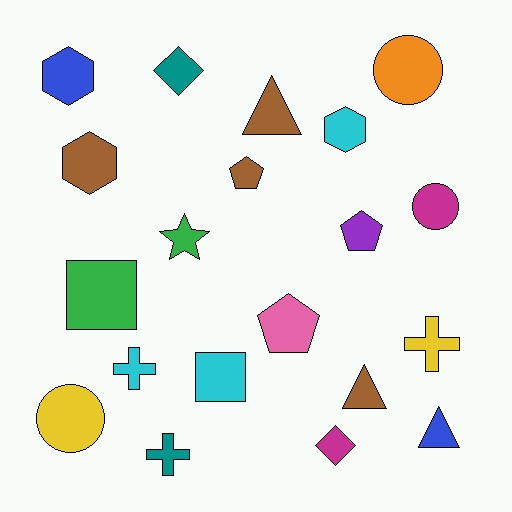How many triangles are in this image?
There are 3 triangles.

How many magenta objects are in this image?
There are 2 magenta objects.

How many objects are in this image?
There are 20 objects.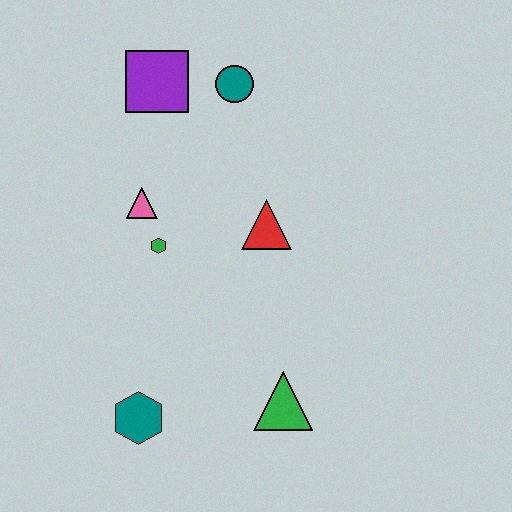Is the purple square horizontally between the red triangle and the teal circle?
No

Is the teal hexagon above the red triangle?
No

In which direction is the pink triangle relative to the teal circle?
The pink triangle is below the teal circle.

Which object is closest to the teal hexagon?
The green triangle is closest to the teal hexagon.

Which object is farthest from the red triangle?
The teal hexagon is farthest from the red triangle.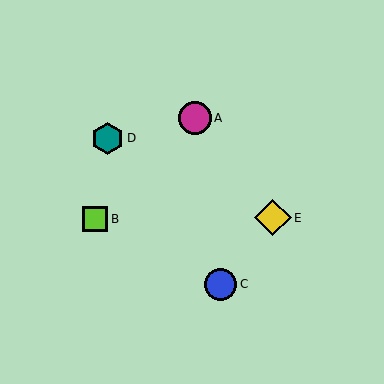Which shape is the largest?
The yellow diamond (labeled E) is the largest.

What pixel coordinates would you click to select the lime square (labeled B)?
Click at (95, 219) to select the lime square B.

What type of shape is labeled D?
Shape D is a teal hexagon.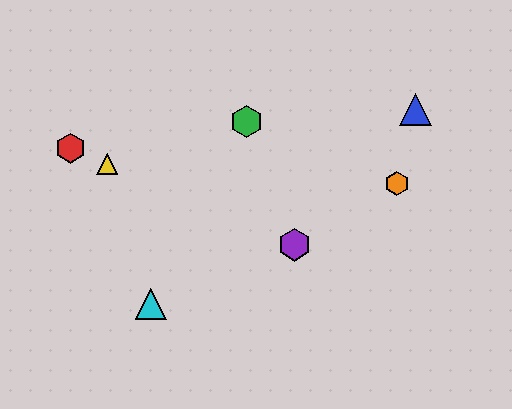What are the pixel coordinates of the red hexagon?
The red hexagon is at (70, 148).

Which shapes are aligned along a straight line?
The red hexagon, the yellow triangle, the purple hexagon are aligned along a straight line.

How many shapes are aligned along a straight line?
3 shapes (the red hexagon, the yellow triangle, the purple hexagon) are aligned along a straight line.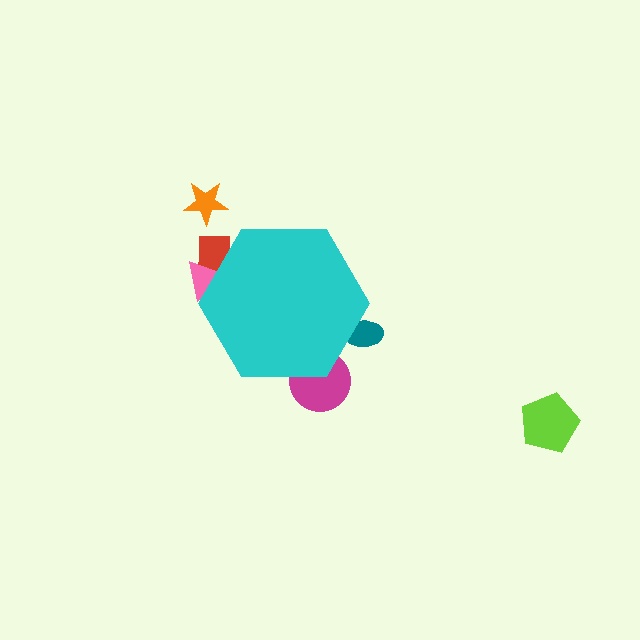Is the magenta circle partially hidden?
Yes, the magenta circle is partially hidden behind the cyan hexagon.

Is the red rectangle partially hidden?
Yes, the red rectangle is partially hidden behind the cyan hexagon.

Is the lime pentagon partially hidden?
No, the lime pentagon is fully visible.